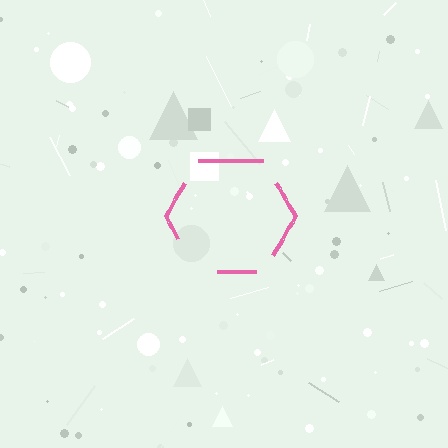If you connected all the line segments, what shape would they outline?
They would outline a hexagon.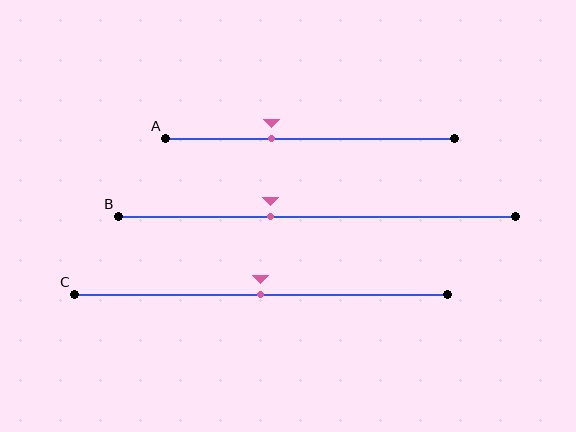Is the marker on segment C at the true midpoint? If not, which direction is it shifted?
Yes, the marker on segment C is at the true midpoint.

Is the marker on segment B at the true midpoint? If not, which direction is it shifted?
No, the marker on segment B is shifted to the left by about 12% of the segment length.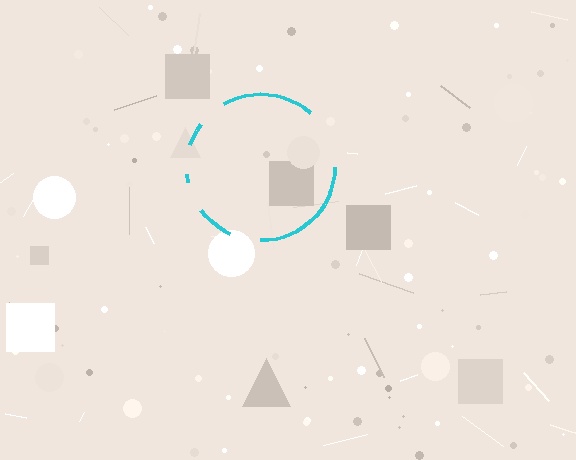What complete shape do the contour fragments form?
The contour fragments form a circle.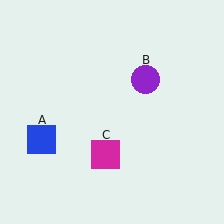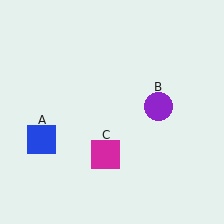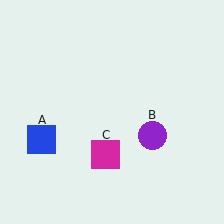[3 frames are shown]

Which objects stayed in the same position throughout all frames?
Blue square (object A) and magenta square (object C) remained stationary.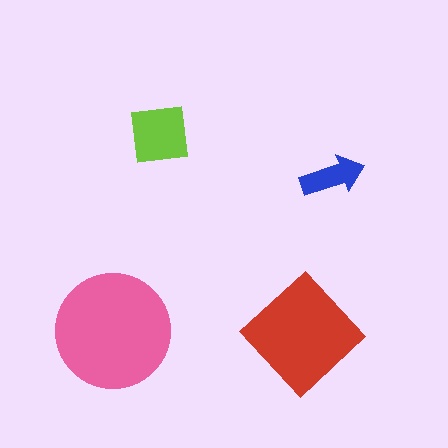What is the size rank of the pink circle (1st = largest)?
1st.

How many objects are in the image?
There are 4 objects in the image.